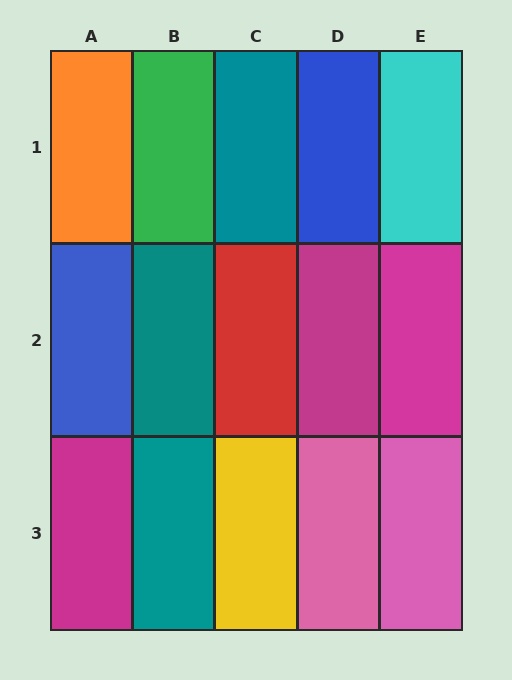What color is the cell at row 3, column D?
Pink.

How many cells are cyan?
1 cell is cyan.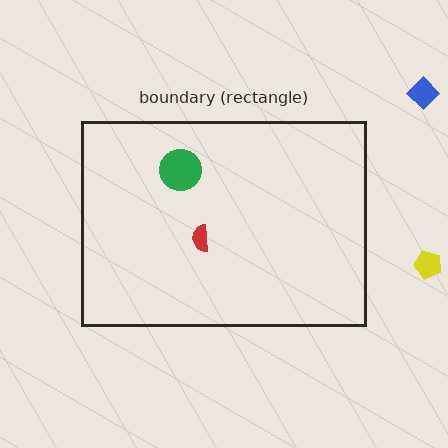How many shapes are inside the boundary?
2 inside, 2 outside.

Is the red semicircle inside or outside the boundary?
Inside.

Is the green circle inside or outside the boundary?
Inside.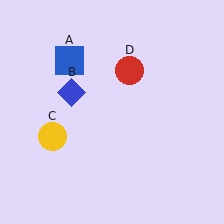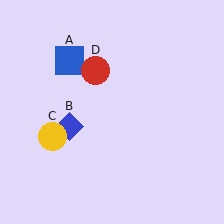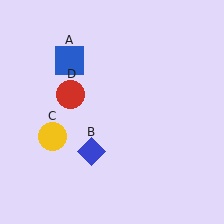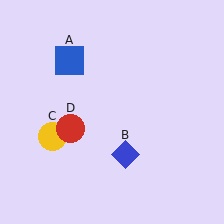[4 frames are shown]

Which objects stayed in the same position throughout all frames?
Blue square (object A) and yellow circle (object C) remained stationary.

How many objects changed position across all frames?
2 objects changed position: blue diamond (object B), red circle (object D).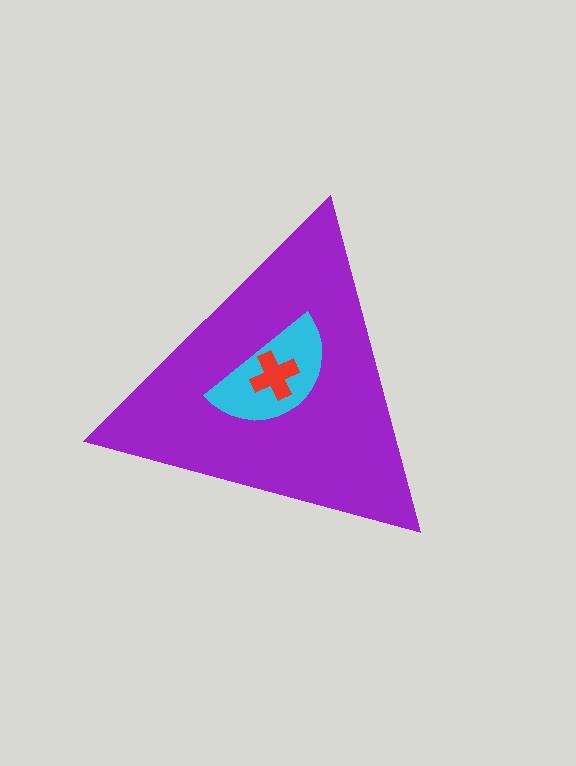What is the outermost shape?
The purple triangle.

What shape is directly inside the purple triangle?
The cyan semicircle.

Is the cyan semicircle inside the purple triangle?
Yes.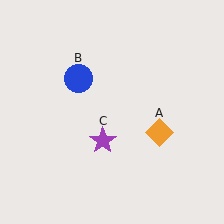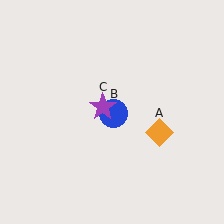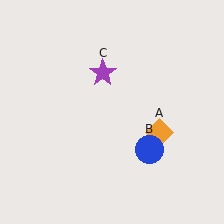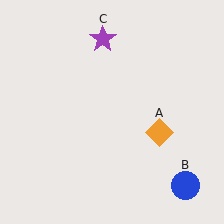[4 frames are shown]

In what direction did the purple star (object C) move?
The purple star (object C) moved up.